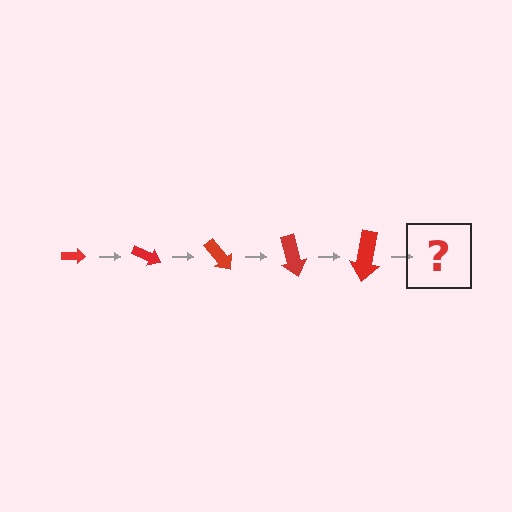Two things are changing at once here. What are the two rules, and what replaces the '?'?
The two rules are that the arrow grows larger each step and it rotates 25 degrees each step. The '?' should be an arrow, larger than the previous one and rotated 125 degrees from the start.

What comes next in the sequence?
The next element should be an arrow, larger than the previous one and rotated 125 degrees from the start.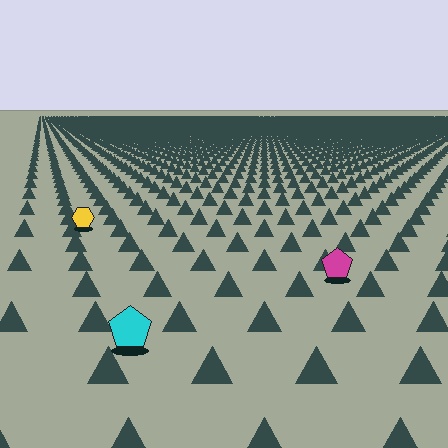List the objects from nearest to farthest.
From nearest to farthest: the cyan pentagon, the magenta pentagon, the yellow hexagon.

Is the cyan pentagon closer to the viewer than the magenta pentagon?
Yes. The cyan pentagon is closer — you can tell from the texture gradient: the ground texture is coarser near it.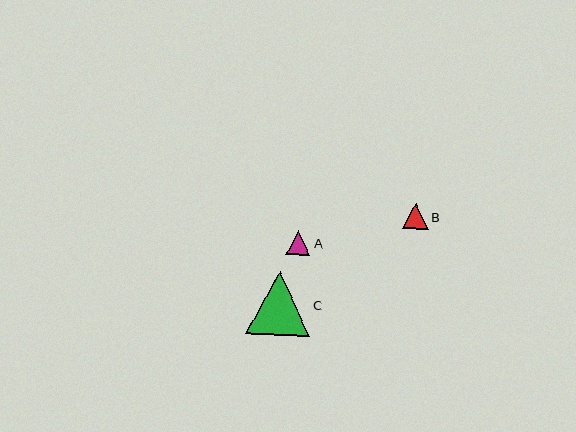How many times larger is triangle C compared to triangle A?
Triangle C is approximately 2.7 times the size of triangle A.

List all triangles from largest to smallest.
From largest to smallest: C, B, A.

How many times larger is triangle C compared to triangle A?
Triangle C is approximately 2.7 times the size of triangle A.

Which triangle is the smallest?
Triangle A is the smallest with a size of approximately 24 pixels.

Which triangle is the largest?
Triangle C is the largest with a size of approximately 64 pixels.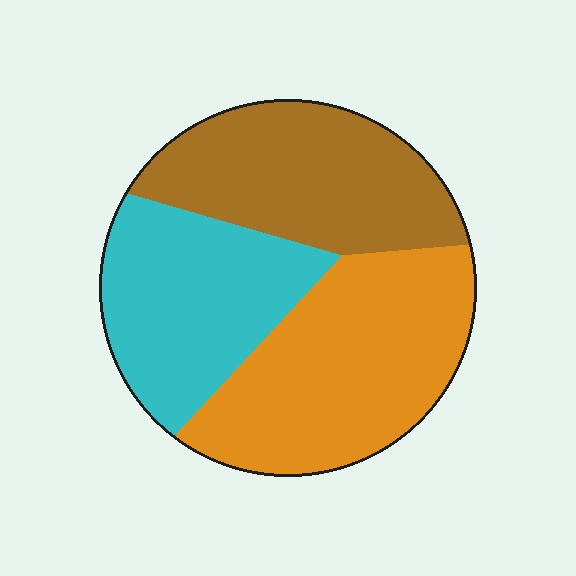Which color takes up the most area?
Orange, at roughly 40%.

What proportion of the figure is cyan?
Cyan covers roughly 30% of the figure.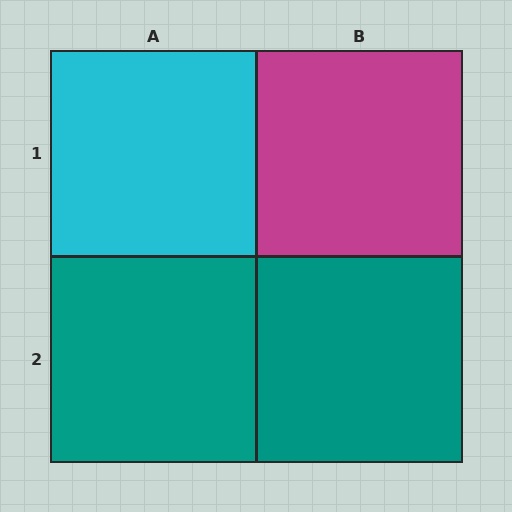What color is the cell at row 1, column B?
Magenta.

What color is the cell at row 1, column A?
Cyan.